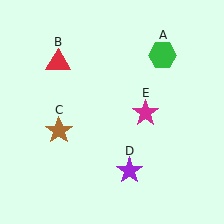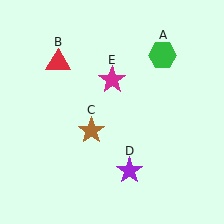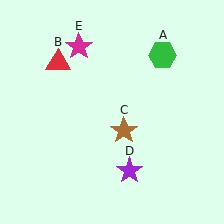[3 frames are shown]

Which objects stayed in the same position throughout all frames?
Green hexagon (object A) and red triangle (object B) and purple star (object D) remained stationary.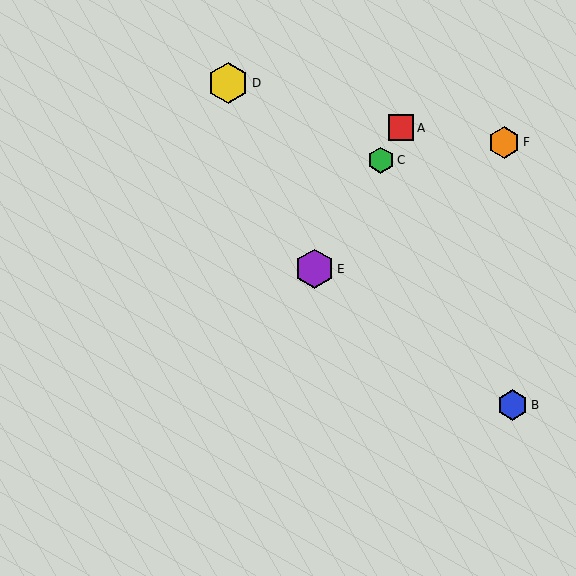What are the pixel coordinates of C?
Object C is at (381, 160).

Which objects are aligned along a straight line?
Objects A, C, E are aligned along a straight line.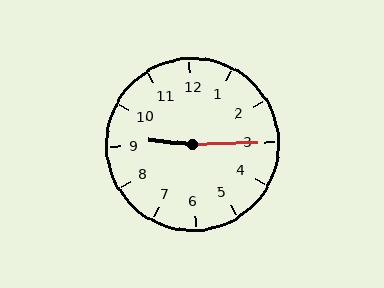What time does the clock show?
9:15.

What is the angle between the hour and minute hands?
Approximately 172 degrees.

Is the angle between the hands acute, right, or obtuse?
It is obtuse.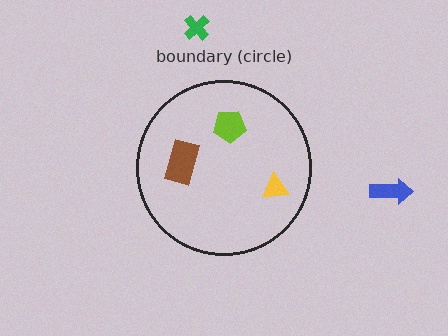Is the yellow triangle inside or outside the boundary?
Inside.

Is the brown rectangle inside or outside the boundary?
Inside.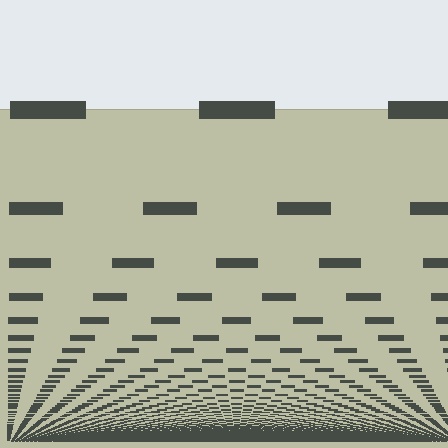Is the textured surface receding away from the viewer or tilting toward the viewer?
The surface appears to tilt toward the viewer. Texture elements get larger and sparser toward the top.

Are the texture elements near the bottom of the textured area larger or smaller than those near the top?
Smaller. The gradient is inverted — elements near the bottom are smaller and denser.